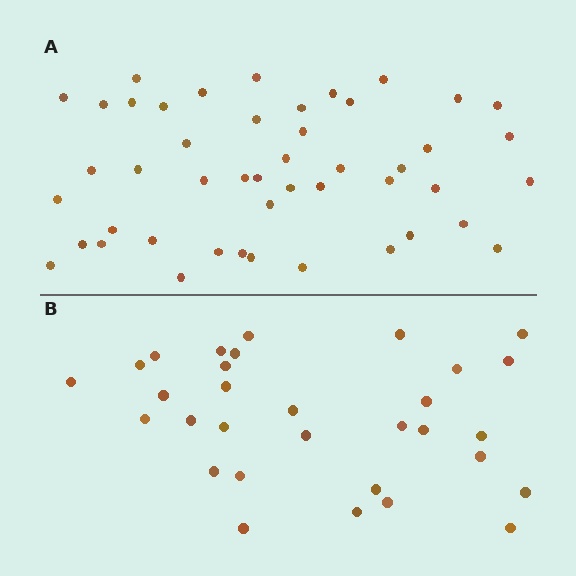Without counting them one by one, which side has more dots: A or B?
Region A (the top region) has more dots.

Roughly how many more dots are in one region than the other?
Region A has approximately 15 more dots than region B.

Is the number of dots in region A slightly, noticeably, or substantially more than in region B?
Region A has substantially more. The ratio is roughly 1.5 to 1.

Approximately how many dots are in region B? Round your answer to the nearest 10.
About 30 dots. (The exact count is 31, which rounds to 30.)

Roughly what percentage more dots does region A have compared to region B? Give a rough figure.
About 50% more.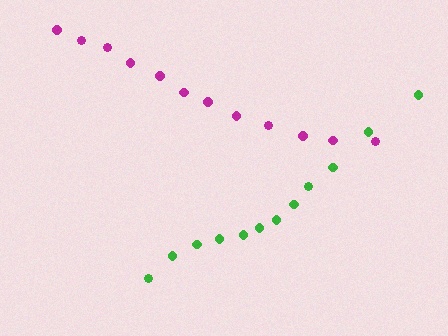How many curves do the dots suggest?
There are 2 distinct paths.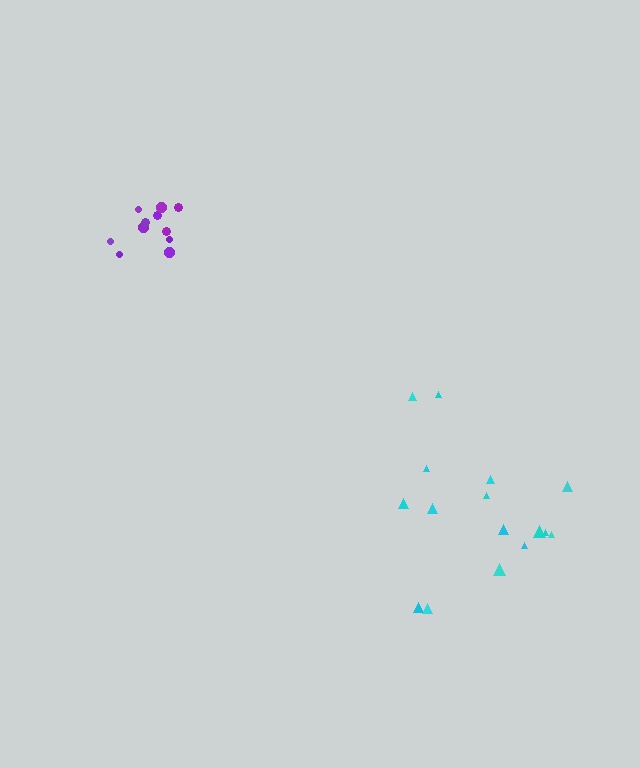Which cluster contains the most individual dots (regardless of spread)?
Cyan (16).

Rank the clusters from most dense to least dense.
purple, cyan.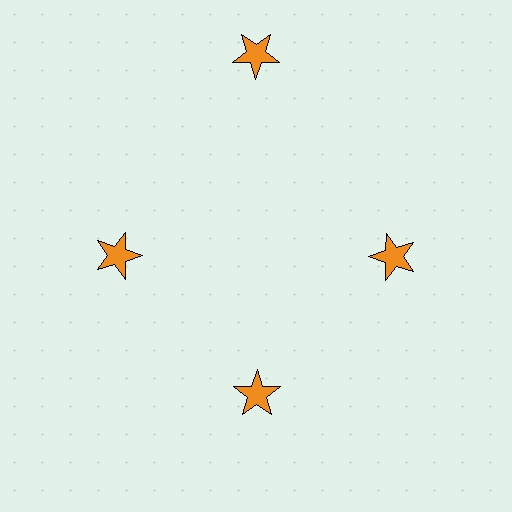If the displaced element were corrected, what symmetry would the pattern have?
It would have 4-fold rotational symmetry — the pattern would map onto itself every 90 degrees.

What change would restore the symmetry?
The symmetry would be restored by moving it inward, back onto the ring so that all 4 stars sit at equal angles and equal distance from the center.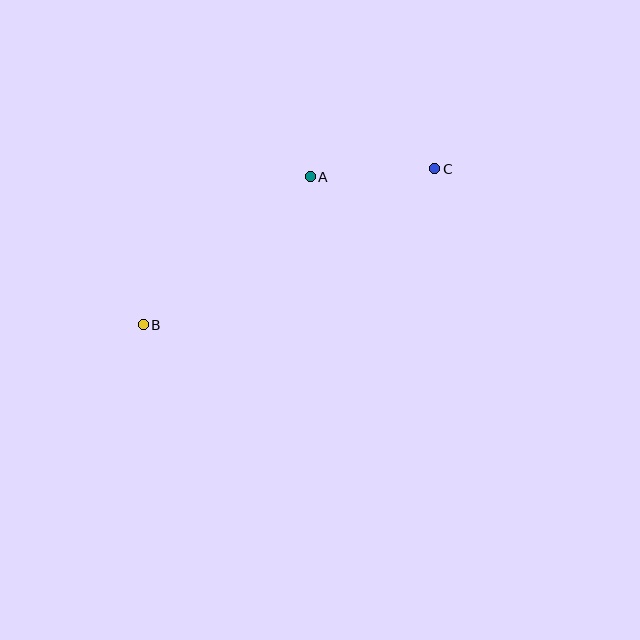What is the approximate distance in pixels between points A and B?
The distance between A and B is approximately 223 pixels.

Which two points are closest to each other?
Points A and C are closest to each other.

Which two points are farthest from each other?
Points B and C are farthest from each other.